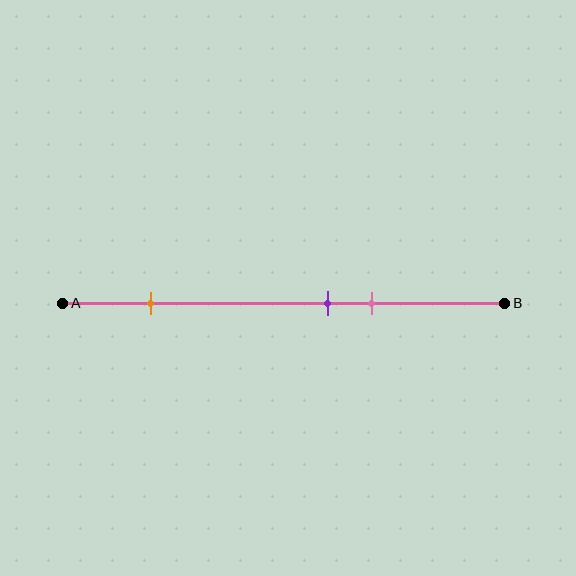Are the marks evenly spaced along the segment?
No, the marks are not evenly spaced.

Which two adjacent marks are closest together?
The purple and pink marks are the closest adjacent pair.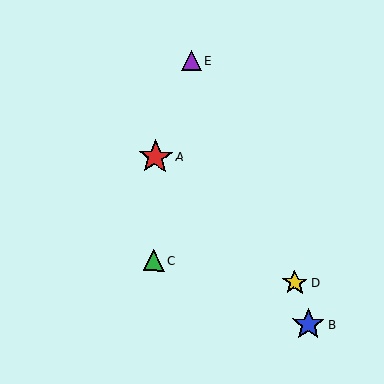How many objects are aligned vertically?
2 objects (A, C) are aligned vertically.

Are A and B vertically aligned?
No, A is at x≈155 and B is at x≈308.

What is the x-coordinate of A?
Object A is at x≈155.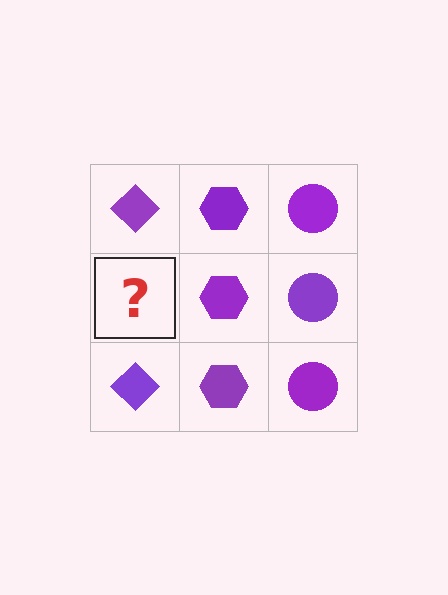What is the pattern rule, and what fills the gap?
The rule is that each column has a consistent shape. The gap should be filled with a purple diamond.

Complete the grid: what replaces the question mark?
The question mark should be replaced with a purple diamond.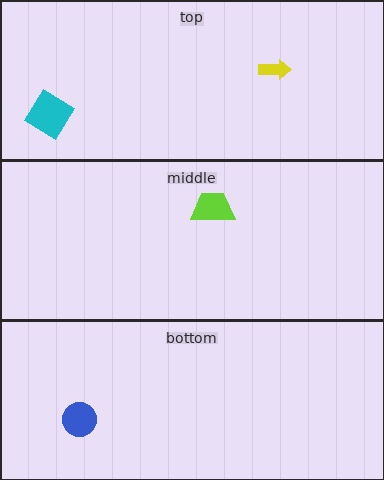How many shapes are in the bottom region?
1.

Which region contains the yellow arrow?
The top region.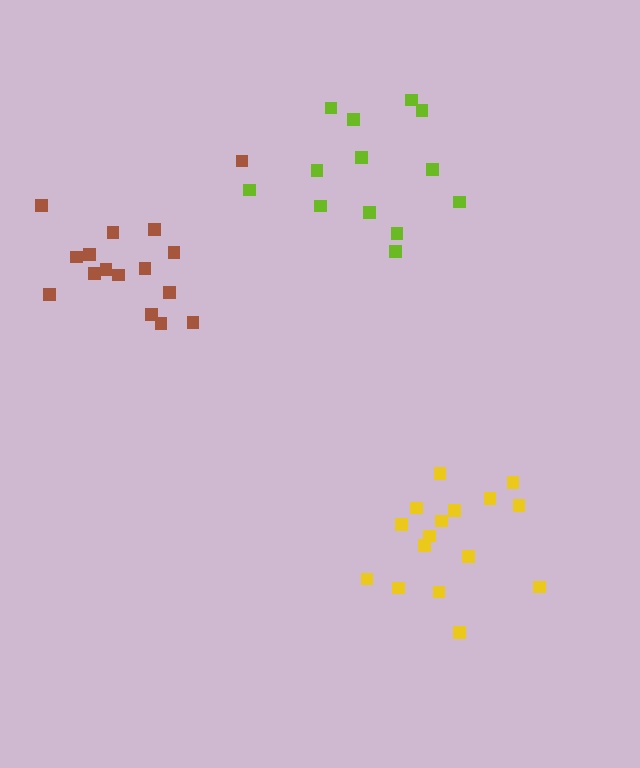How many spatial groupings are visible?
There are 3 spatial groupings.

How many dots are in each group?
Group 1: 16 dots, Group 2: 16 dots, Group 3: 13 dots (45 total).